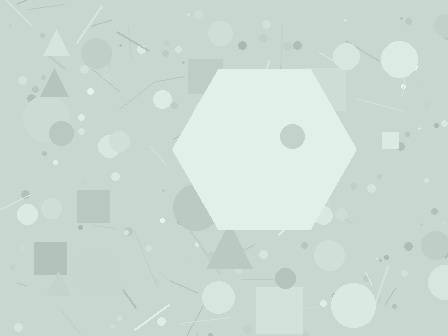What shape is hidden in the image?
A hexagon is hidden in the image.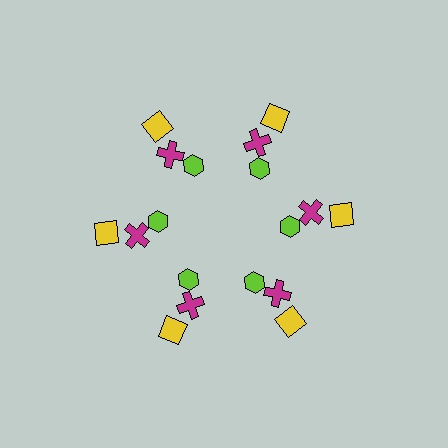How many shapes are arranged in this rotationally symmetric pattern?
There are 18 shapes, arranged in 6 groups of 3.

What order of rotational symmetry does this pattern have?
This pattern has 6-fold rotational symmetry.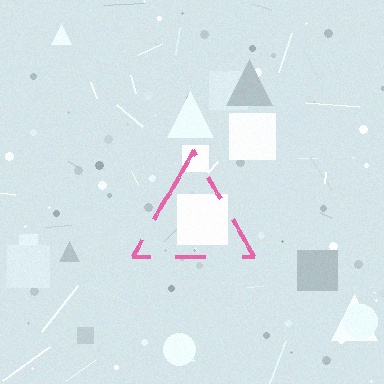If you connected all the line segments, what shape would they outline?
They would outline a triangle.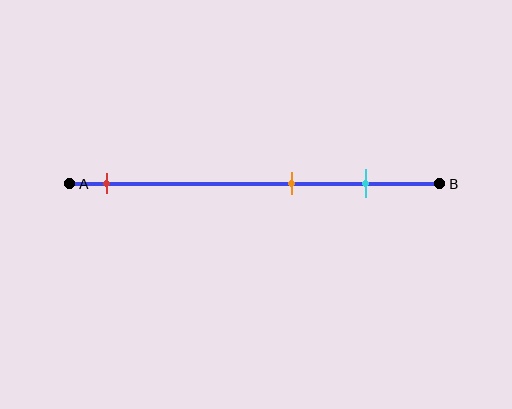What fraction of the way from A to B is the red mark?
The red mark is approximately 10% (0.1) of the way from A to B.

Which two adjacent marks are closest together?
The orange and cyan marks are the closest adjacent pair.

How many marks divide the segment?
There are 3 marks dividing the segment.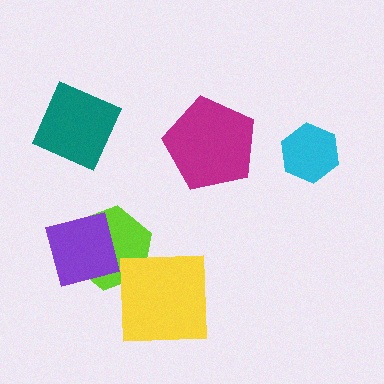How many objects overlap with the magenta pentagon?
0 objects overlap with the magenta pentagon.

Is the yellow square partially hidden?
No, no other shape covers it.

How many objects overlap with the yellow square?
1 object overlaps with the yellow square.